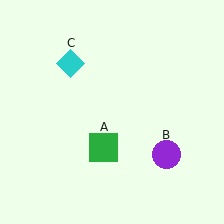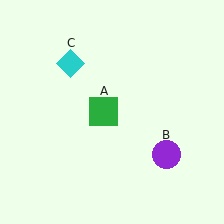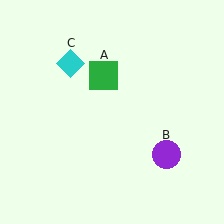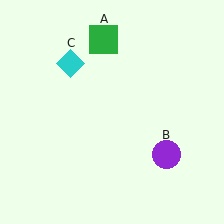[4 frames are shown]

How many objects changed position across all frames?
1 object changed position: green square (object A).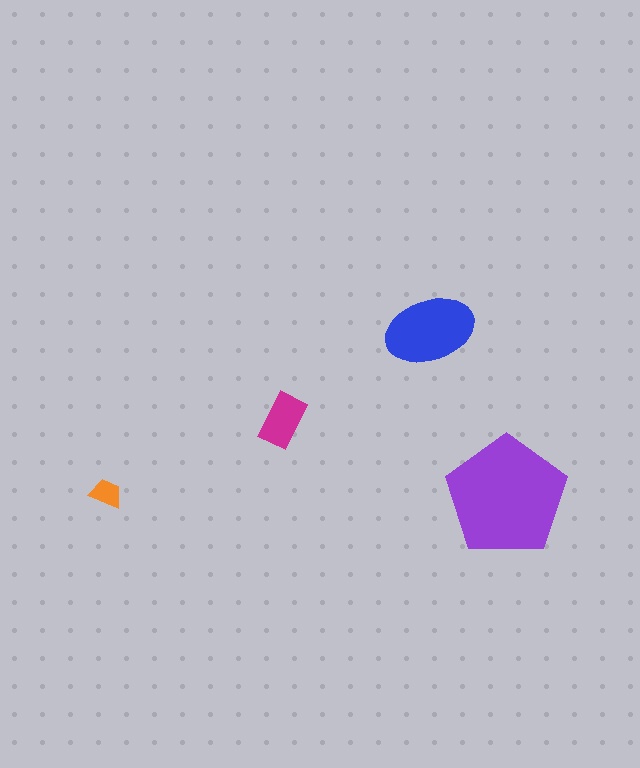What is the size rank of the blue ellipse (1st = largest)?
2nd.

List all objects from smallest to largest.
The orange trapezoid, the magenta rectangle, the blue ellipse, the purple pentagon.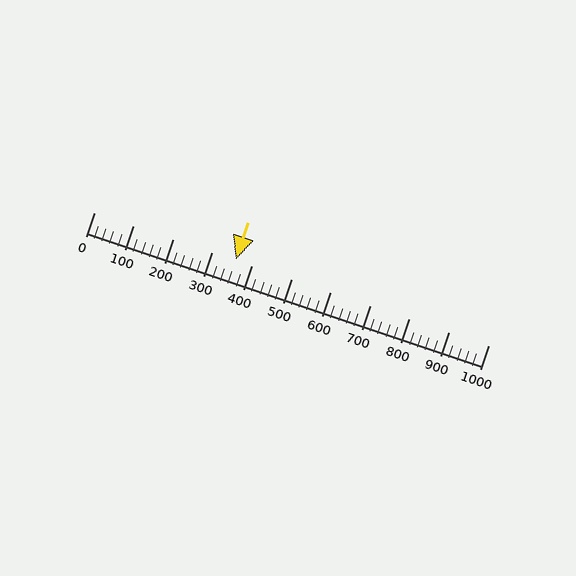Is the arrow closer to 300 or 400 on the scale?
The arrow is closer to 400.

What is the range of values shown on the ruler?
The ruler shows values from 0 to 1000.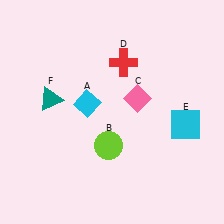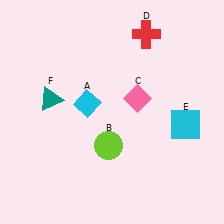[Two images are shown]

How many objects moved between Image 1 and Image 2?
1 object moved between the two images.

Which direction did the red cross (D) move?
The red cross (D) moved up.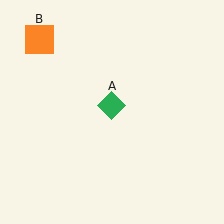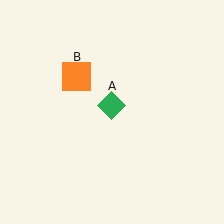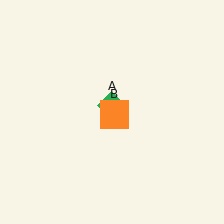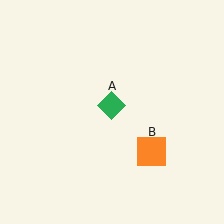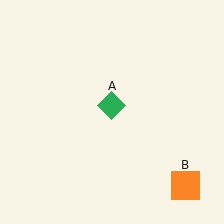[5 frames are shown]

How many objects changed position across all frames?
1 object changed position: orange square (object B).